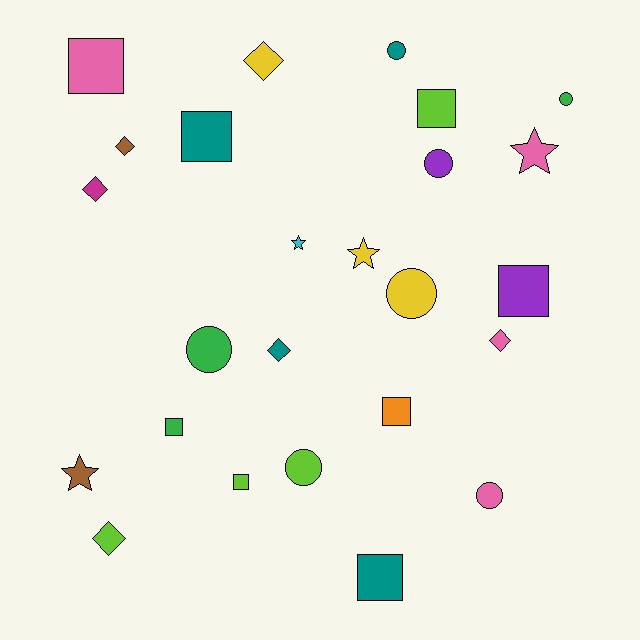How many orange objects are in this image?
There is 1 orange object.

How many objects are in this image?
There are 25 objects.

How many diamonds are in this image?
There are 6 diamonds.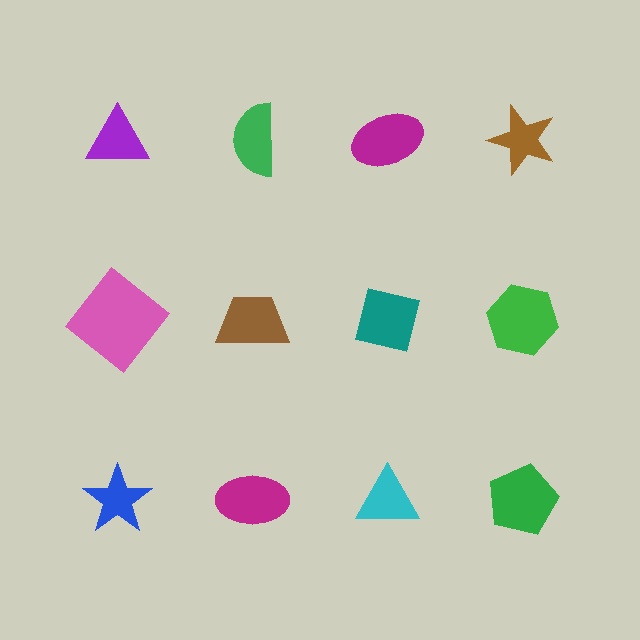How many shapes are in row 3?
4 shapes.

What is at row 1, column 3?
A magenta ellipse.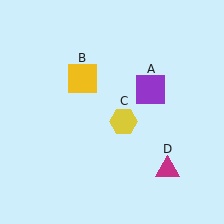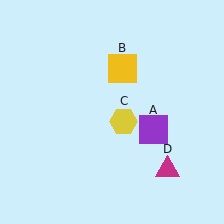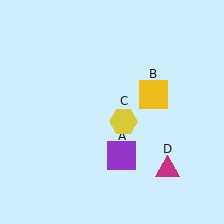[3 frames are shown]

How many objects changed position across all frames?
2 objects changed position: purple square (object A), yellow square (object B).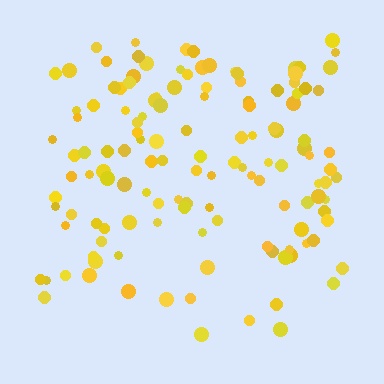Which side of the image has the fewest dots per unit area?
The bottom.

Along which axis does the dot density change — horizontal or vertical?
Vertical.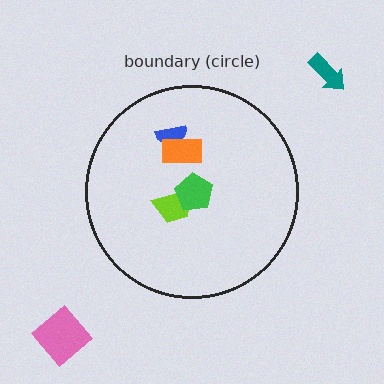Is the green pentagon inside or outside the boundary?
Inside.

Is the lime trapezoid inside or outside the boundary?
Inside.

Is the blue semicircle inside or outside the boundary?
Inside.